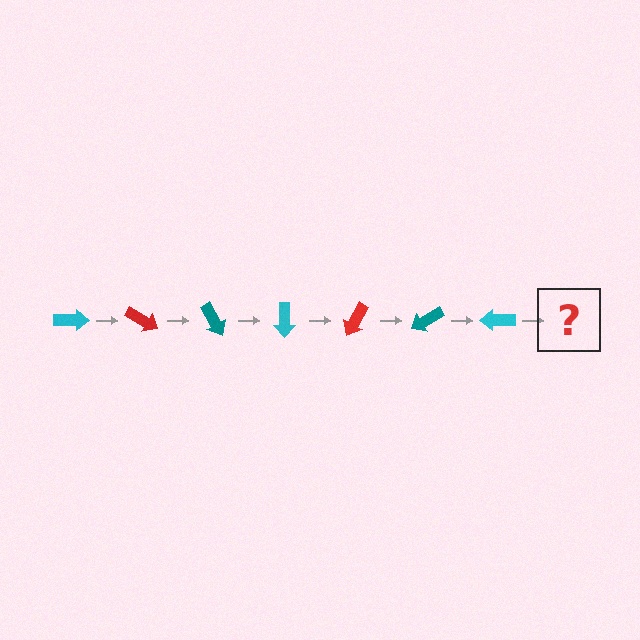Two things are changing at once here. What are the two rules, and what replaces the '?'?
The two rules are that it rotates 30 degrees each step and the color cycles through cyan, red, and teal. The '?' should be a red arrow, rotated 210 degrees from the start.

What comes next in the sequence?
The next element should be a red arrow, rotated 210 degrees from the start.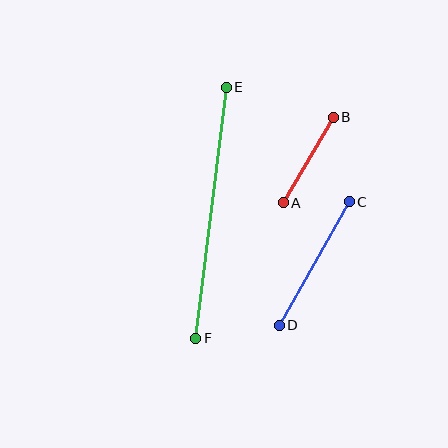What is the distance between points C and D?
The distance is approximately 142 pixels.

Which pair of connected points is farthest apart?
Points E and F are farthest apart.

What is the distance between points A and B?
The distance is approximately 99 pixels.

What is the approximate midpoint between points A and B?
The midpoint is at approximately (308, 160) pixels.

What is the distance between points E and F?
The distance is approximately 253 pixels.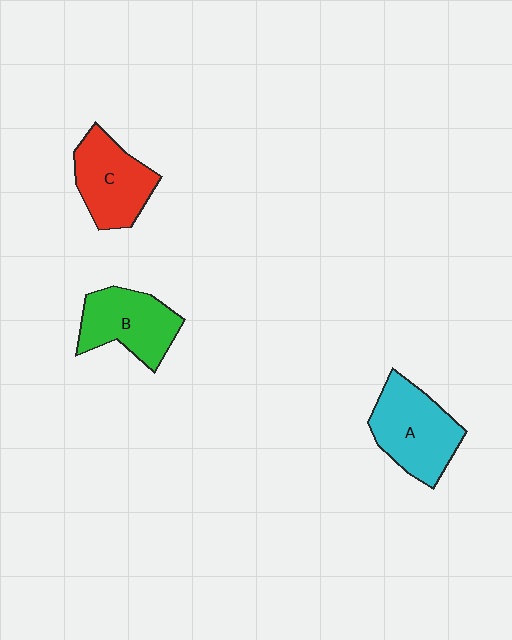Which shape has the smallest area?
Shape B (green).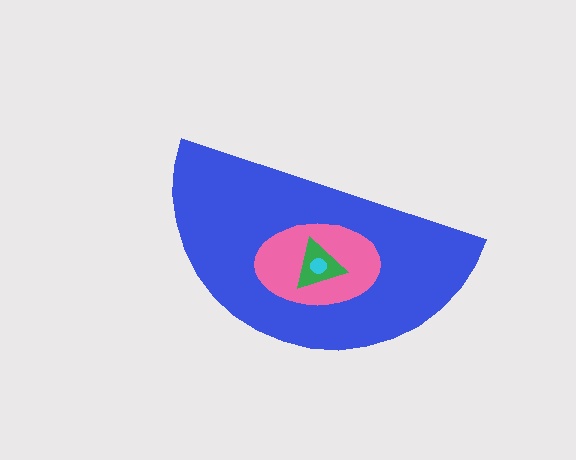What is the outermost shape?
The blue semicircle.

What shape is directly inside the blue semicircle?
The pink ellipse.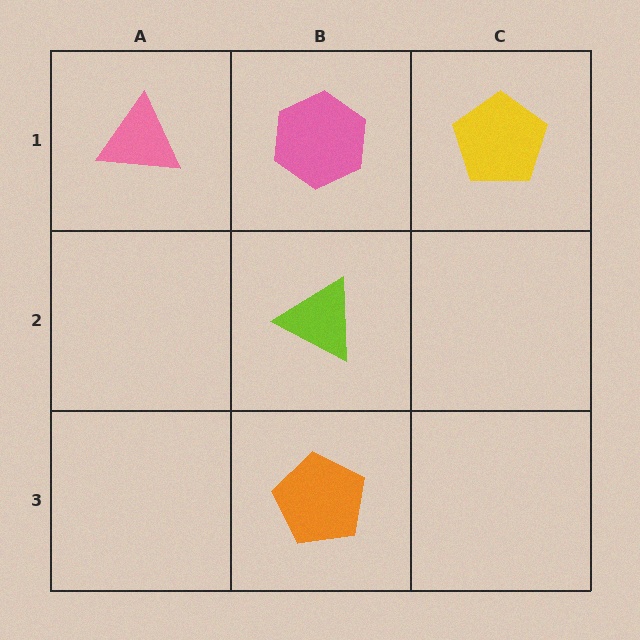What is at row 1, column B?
A pink hexagon.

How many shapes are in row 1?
3 shapes.